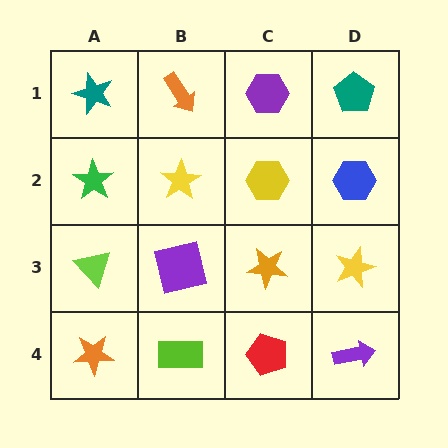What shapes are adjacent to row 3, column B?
A yellow star (row 2, column B), a lime rectangle (row 4, column B), a lime triangle (row 3, column A), an orange star (row 3, column C).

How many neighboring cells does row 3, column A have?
3.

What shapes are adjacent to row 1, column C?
A yellow hexagon (row 2, column C), an orange arrow (row 1, column B), a teal pentagon (row 1, column D).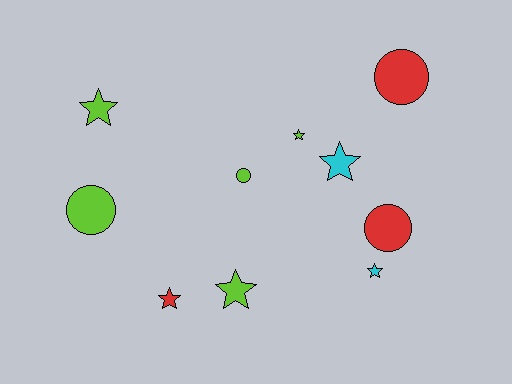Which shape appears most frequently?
Star, with 6 objects.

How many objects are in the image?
There are 10 objects.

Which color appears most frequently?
Lime, with 5 objects.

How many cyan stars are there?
There are 2 cyan stars.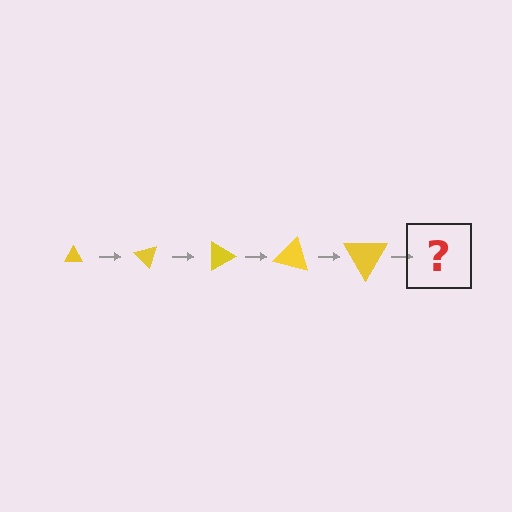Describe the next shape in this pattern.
It should be a triangle, larger than the previous one and rotated 225 degrees from the start.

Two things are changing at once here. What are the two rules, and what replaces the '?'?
The two rules are that the triangle grows larger each step and it rotates 45 degrees each step. The '?' should be a triangle, larger than the previous one and rotated 225 degrees from the start.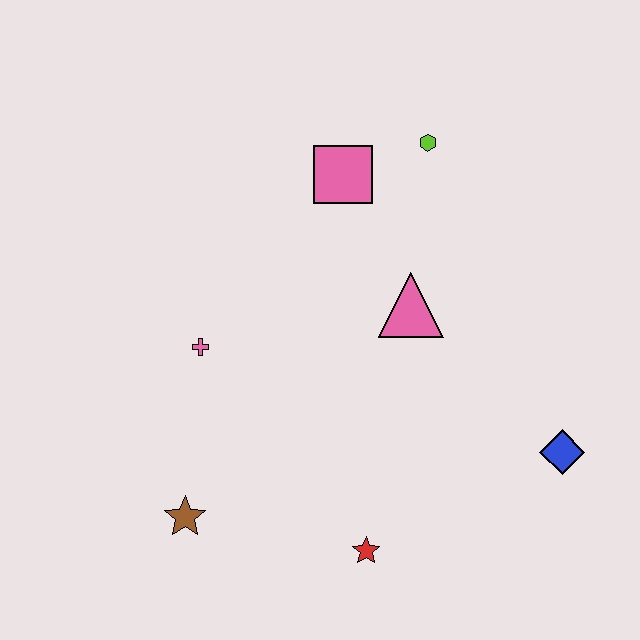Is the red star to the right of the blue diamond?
No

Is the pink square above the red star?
Yes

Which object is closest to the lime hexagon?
The pink square is closest to the lime hexagon.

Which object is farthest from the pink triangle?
The brown star is farthest from the pink triangle.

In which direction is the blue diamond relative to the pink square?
The blue diamond is below the pink square.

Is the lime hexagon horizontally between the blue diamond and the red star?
Yes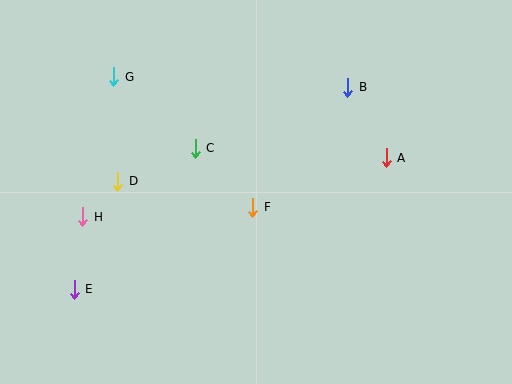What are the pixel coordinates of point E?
Point E is at (74, 289).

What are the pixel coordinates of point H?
Point H is at (83, 217).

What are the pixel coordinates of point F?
Point F is at (253, 207).